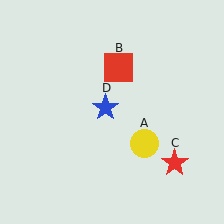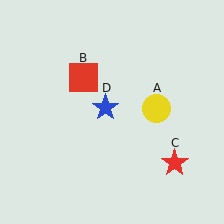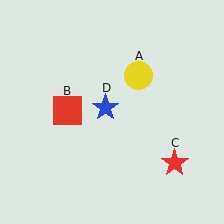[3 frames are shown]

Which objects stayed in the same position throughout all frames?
Red star (object C) and blue star (object D) remained stationary.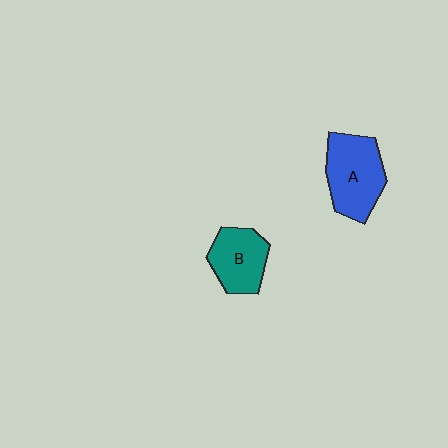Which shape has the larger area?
Shape A (blue).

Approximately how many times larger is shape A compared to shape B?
Approximately 1.3 times.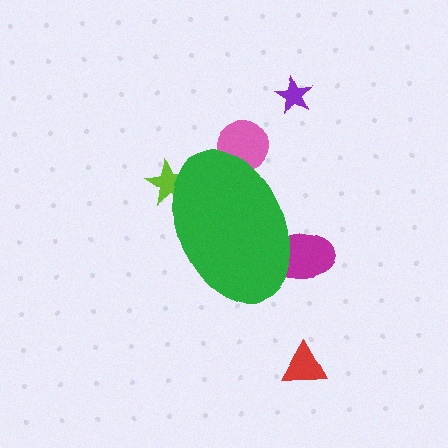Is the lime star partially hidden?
Yes, the lime star is partially hidden behind the green ellipse.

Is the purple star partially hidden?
No, the purple star is fully visible.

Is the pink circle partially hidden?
Yes, the pink circle is partially hidden behind the green ellipse.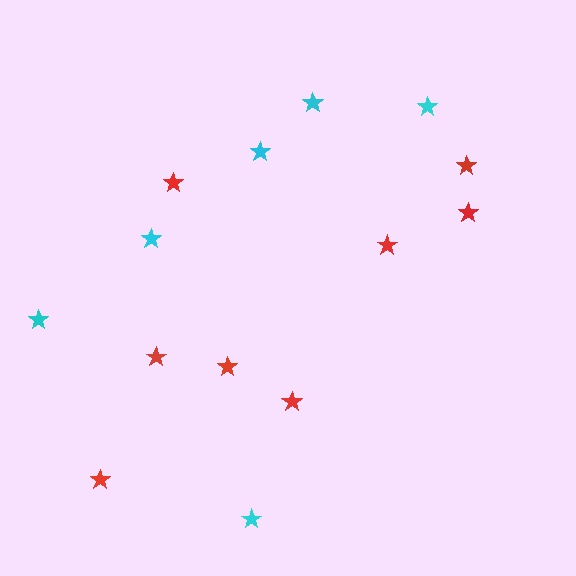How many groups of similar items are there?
There are 2 groups: one group of cyan stars (6) and one group of red stars (8).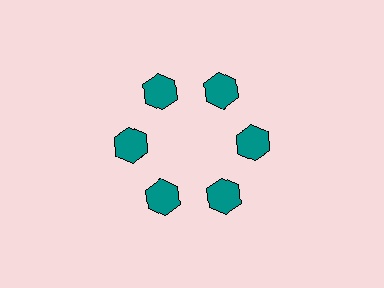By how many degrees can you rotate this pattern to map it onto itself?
The pattern maps onto itself every 60 degrees of rotation.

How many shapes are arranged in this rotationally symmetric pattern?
There are 6 shapes, arranged in 6 groups of 1.